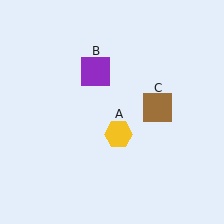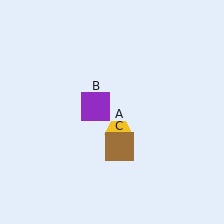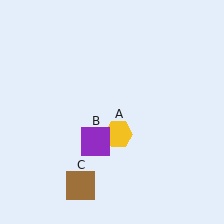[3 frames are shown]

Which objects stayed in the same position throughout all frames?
Yellow hexagon (object A) remained stationary.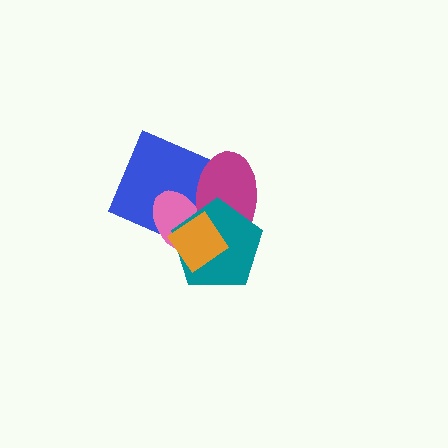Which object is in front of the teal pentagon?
The orange diamond is in front of the teal pentagon.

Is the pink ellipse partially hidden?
Yes, it is partially covered by another shape.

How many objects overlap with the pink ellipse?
4 objects overlap with the pink ellipse.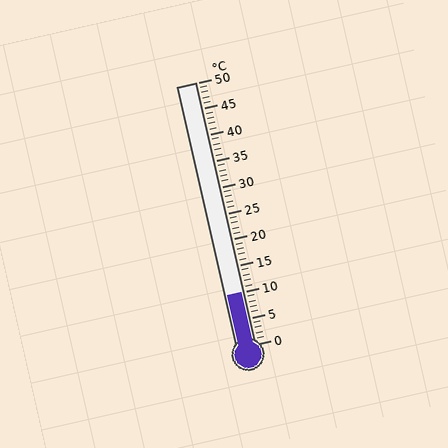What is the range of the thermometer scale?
The thermometer scale ranges from 0°C to 50°C.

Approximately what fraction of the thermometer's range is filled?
The thermometer is filled to approximately 20% of its range.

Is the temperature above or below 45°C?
The temperature is below 45°C.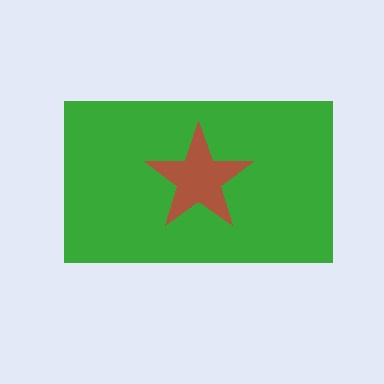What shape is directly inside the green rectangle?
The brown star.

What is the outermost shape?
The green rectangle.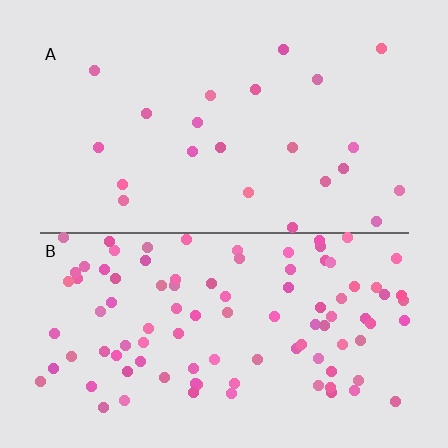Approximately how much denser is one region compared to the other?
Approximately 4.3× — region B over region A.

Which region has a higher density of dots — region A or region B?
B (the bottom).